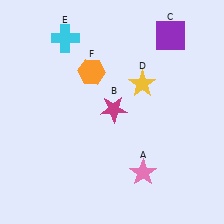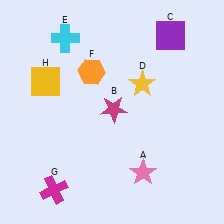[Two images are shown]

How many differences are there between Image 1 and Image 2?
There are 2 differences between the two images.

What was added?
A magenta cross (G), a yellow square (H) were added in Image 2.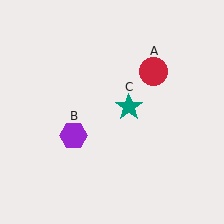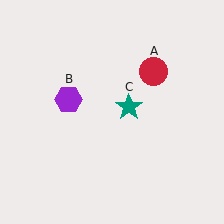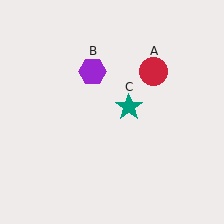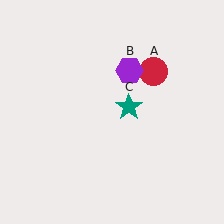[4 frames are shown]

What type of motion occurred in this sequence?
The purple hexagon (object B) rotated clockwise around the center of the scene.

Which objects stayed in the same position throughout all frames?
Red circle (object A) and teal star (object C) remained stationary.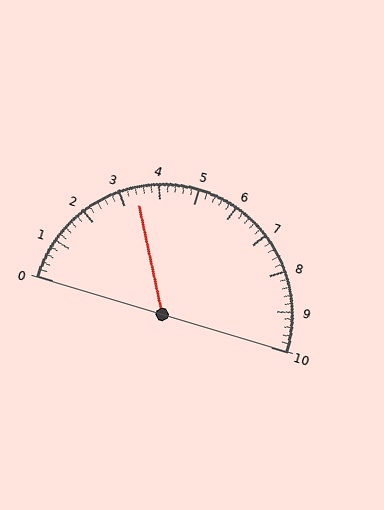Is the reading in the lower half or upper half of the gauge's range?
The reading is in the lower half of the range (0 to 10).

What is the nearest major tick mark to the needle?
The nearest major tick mark is 3.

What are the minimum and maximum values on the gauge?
The gauge ranges from 0 to 10.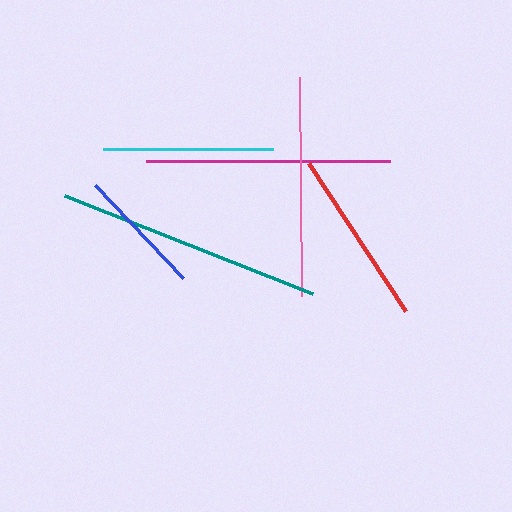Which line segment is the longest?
The teal line is the longest at approximately 266 pixels.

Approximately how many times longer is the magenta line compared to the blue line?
The magenta line is approximately 1.9 times the length of the blue line.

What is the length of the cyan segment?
The cyan segment is approximately 170 pixels long.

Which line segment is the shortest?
The blue line is the shortest at approximately 128 pixels.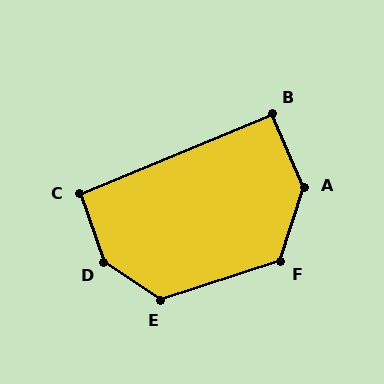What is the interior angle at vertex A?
Approximately 139 degrees (obtuse).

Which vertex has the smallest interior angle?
B, at approximately 91 degrees.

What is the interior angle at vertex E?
Approximately 128 degrees (obtuse).